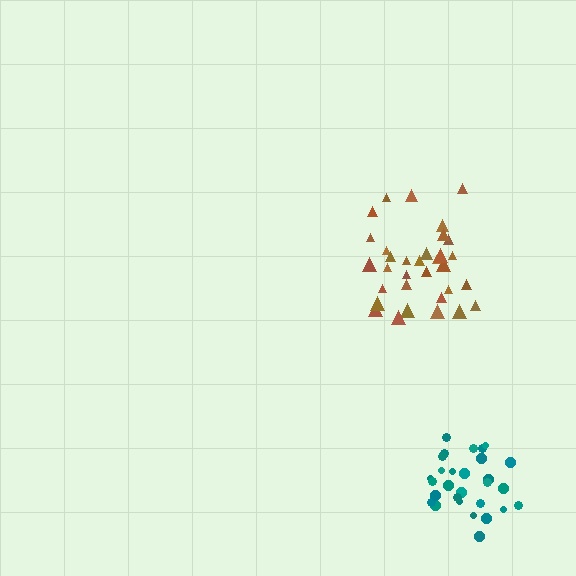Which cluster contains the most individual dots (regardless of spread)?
Brown (33).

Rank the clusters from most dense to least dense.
teal, brown.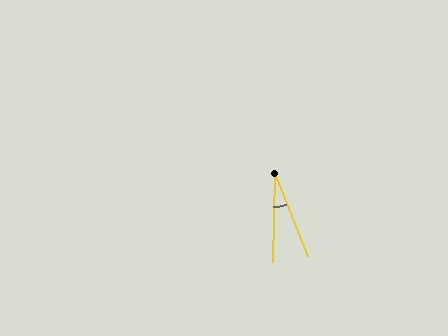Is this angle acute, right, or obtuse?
It is acute.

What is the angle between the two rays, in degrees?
Approximately 23 degrees.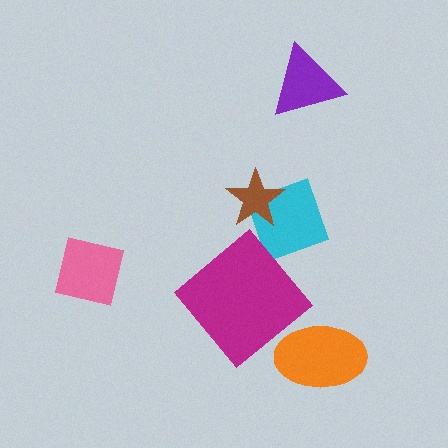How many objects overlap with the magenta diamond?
0 objects overlap with the magenta diamond.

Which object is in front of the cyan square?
The brown star is in front of the cyan square.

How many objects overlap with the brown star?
1 object overlaps with the brown star.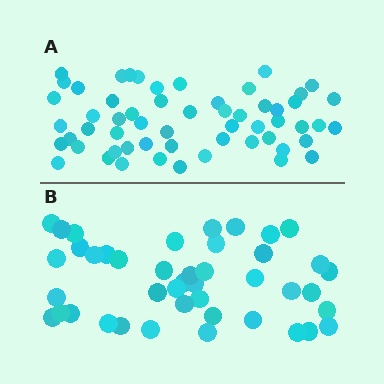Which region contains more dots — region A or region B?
Region A (the top region) has more dots.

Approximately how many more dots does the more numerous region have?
Region A has approximately 15 more dots than region B.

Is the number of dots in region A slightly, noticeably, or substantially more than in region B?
Region A has noticeably more, but not dramatically so. The ratio is roughly 1.3 to 1.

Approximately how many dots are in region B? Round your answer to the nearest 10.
About 40 dots. (The exact count is 43, which rounds to 40.)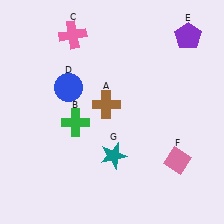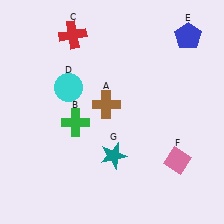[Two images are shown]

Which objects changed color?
C changed from pink to red. D changed from blue to cyan. E changed from purple to blue.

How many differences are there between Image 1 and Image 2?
There are 3 differences between the two images.